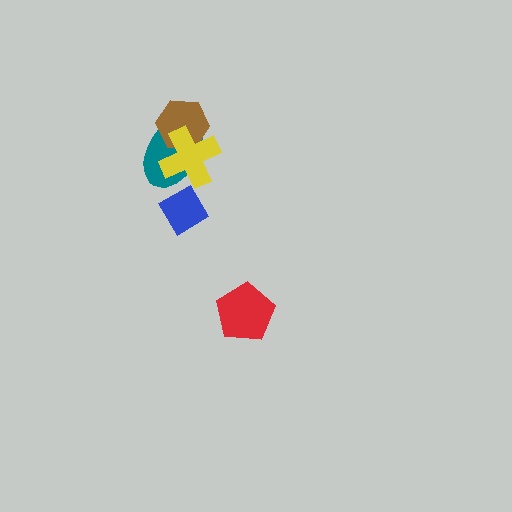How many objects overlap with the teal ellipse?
2 objects overlap with the teal ellipse.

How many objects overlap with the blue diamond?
0 objects overlap with the blue diamond.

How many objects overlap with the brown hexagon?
2 objects overlap with the brown hexagon.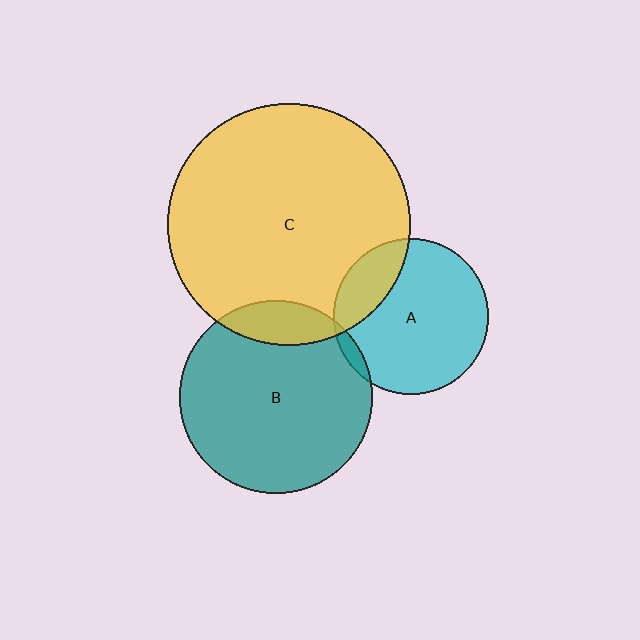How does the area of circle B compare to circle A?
Approximately 1.5 times.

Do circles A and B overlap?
Yes.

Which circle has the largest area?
Circle C (yellow).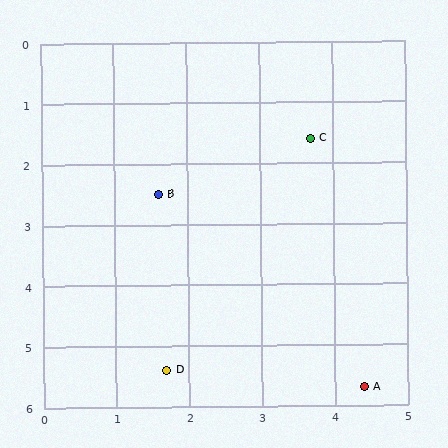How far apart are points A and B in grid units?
Points A and B are about 4.3 grid units apart.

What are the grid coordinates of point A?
Point A is at approximately (4.4, 5.7).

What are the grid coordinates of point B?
Point B is at approximately (1.6, 2.5).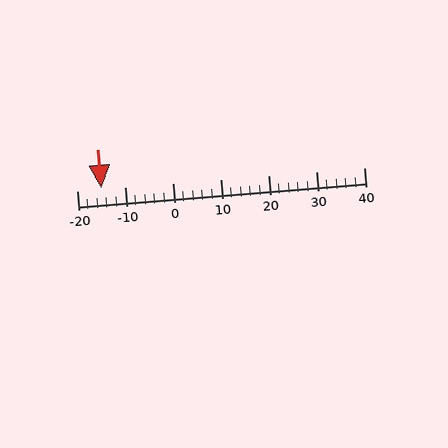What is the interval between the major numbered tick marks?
The major tick marks are spaced 10 units apart.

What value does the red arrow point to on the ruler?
The red arrow points to approximately -15.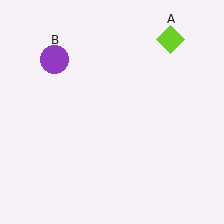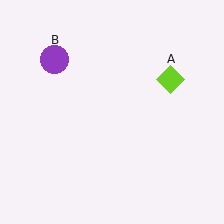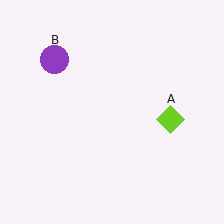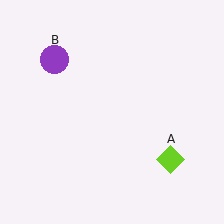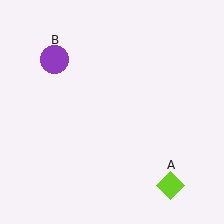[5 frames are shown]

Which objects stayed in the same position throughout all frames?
Purple circle (object B) remained stationary.